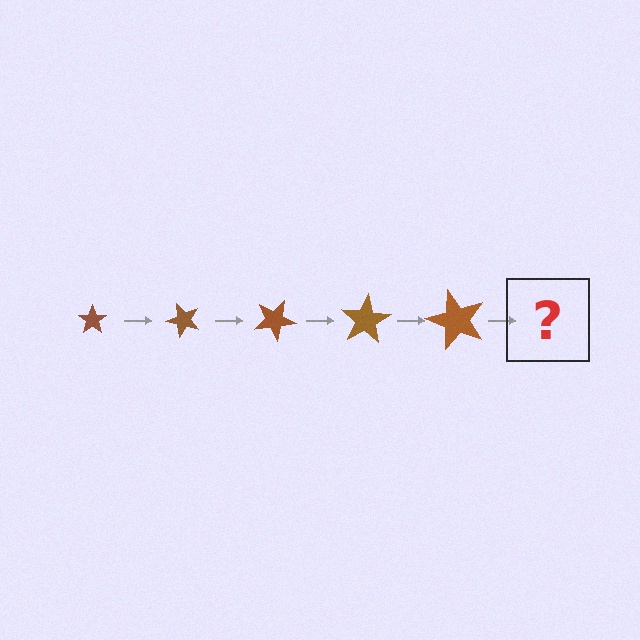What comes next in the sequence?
The next element should be a star, larger than the previous one and rotated 250 degrees from the start.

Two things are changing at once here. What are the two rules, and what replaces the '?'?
The two rules are that the star grows larger each step and it rotates 50 degrees each step. The '?' should be a star, larger than the previous one and rotated 250 degrees from the start.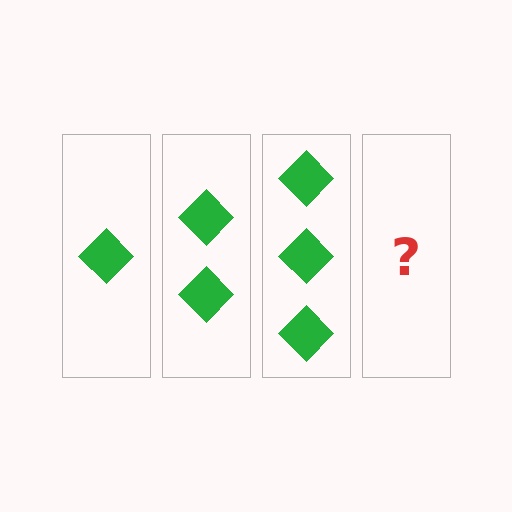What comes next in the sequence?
The next element should be 4 diamonds.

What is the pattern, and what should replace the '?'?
The pattern is that each step adds one more diamond. The '?' should be 4 diamonds.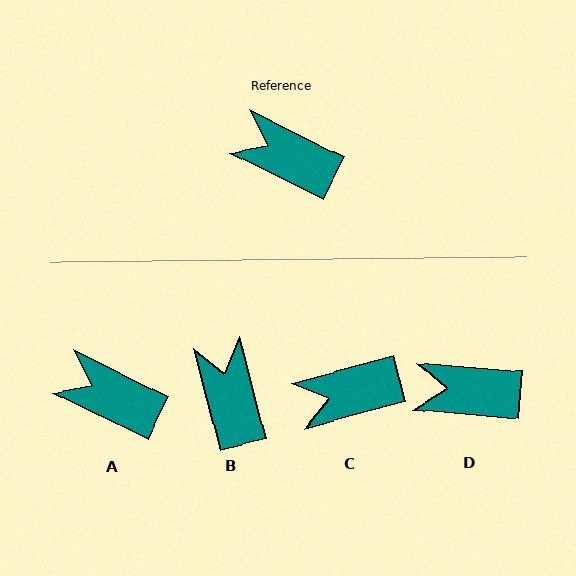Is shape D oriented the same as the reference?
No, it is off by about 21 degrees.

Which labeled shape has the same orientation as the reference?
A.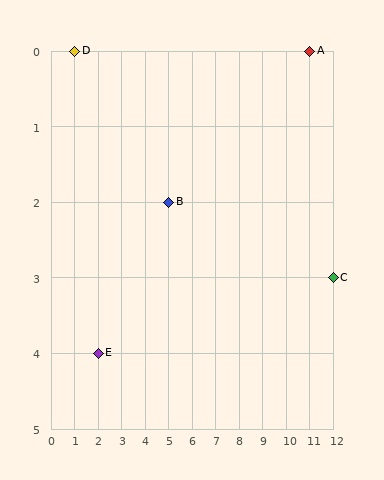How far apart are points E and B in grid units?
Points E and B are 3 columns and 2 rows apart (about 3.6 grid units diagonally).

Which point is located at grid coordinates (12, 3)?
Point C is at (12, 3).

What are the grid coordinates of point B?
Point B is at grid coordinates (5, 2).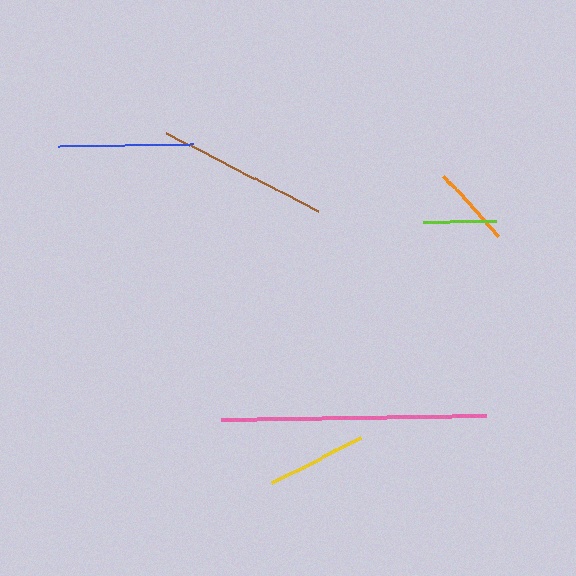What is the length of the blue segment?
The blue segment is approximately 136 pixels long.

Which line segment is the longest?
The pink line is the longest at approximately 266 pixels.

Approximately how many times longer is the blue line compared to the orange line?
The blue line is approximately 1.7 times the length of the orange line.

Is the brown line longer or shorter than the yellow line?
The brown line is longer than the yellow line.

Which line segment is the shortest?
The lime line is the shortest at approximately 72 pixels.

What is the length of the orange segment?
The orange segment is approximately 81 pixels long.